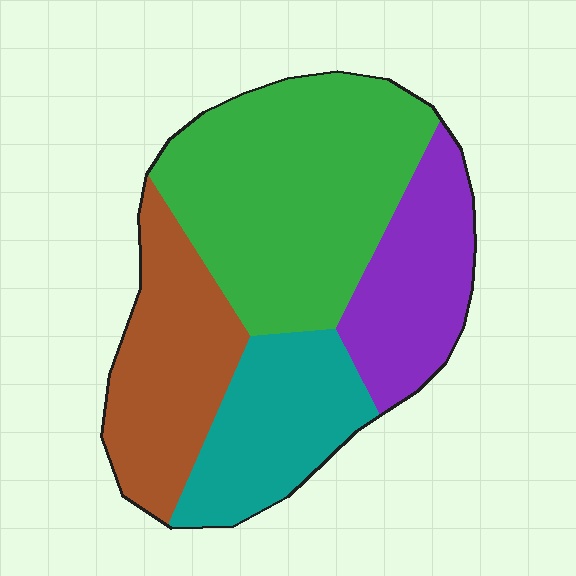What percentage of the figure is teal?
Teal takes up between a sixth and a third of the figure.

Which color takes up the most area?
Green, at roughly 40%.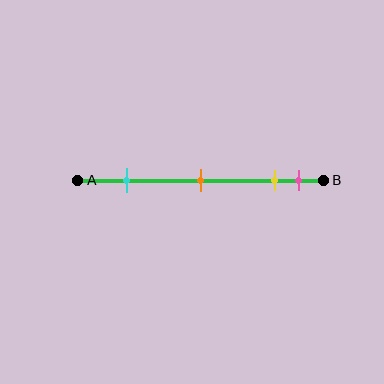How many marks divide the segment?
There are 4 marks dividing the segment.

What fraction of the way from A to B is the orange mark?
The orange mark is approximately 50% (0.5) of the way from A to B.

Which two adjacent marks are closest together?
The yellow and pink marks are the closest adjacent pair.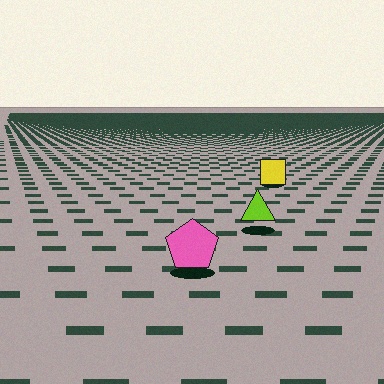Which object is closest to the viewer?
The pink pentagon is closest. The texture marks near it are larger and more spread out.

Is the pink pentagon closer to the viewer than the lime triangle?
Yes. The pink pentagon is closer — you can tell from the texture gradient: the ground texture is coarser near it.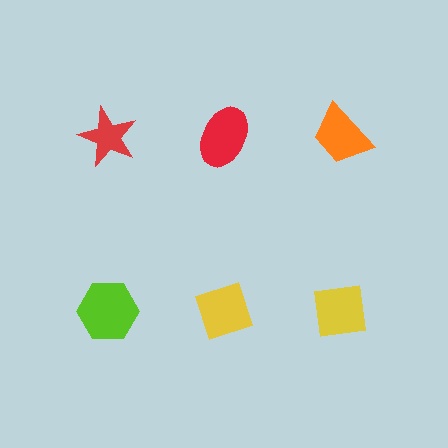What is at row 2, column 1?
A lime hexagon.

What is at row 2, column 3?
A yellow square.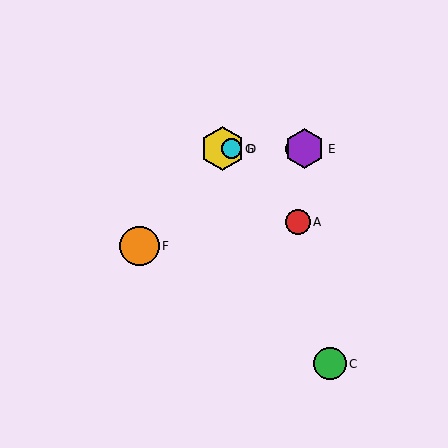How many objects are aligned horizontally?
4 objects (B, D, E, G) are aligned horizontally.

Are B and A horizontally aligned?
No, B is at y≈149 and A is at y≈222.